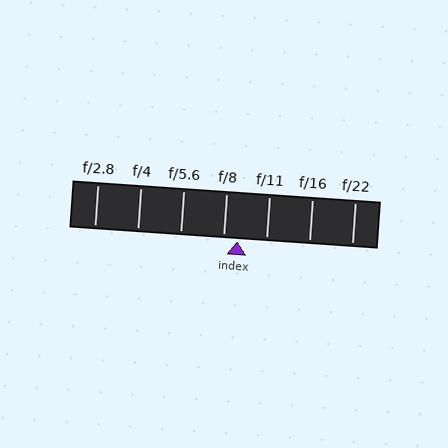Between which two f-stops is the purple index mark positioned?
The index mark is between f/8 and f/11.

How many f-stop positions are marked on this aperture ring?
There are 7 f-stop positions marked.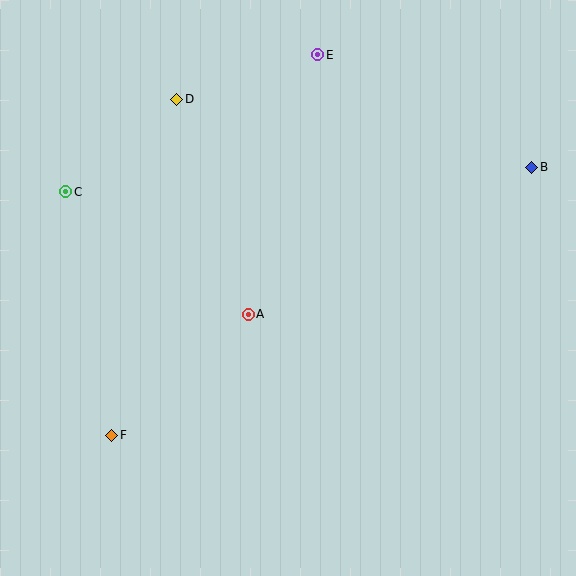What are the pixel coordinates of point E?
Point E is at (318, 55).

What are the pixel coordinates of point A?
Point A is at (248, 314).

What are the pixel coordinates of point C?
Point C is at (66, 192).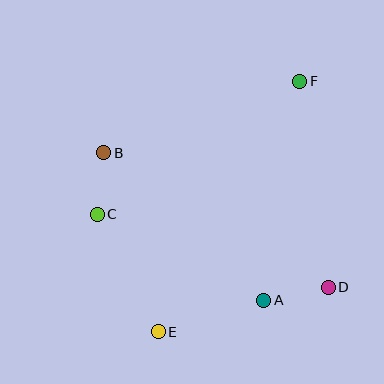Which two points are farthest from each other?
Points E and F are farthest from each other.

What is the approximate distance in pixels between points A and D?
The distance between A and D is approximately 66 pixels.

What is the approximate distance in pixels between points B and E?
The distance between B and E is approximately 187 pixels.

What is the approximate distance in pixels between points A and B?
The distance between A and B is approximately 218 pixels.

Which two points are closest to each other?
Points B and C are closest to each other.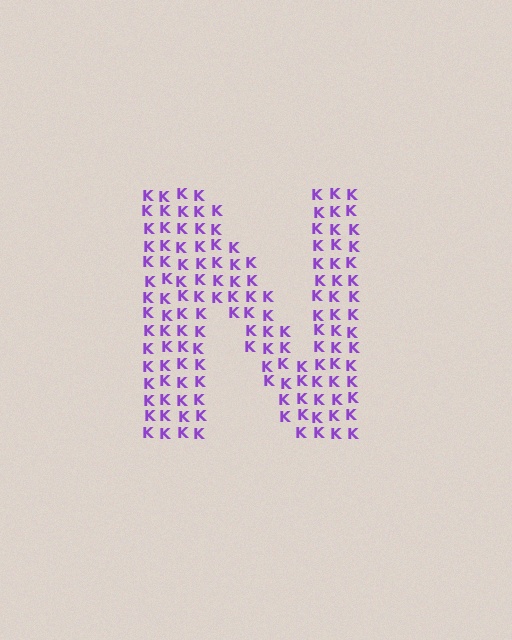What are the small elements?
The small elements are letter K's.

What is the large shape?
The large shape is the letter N.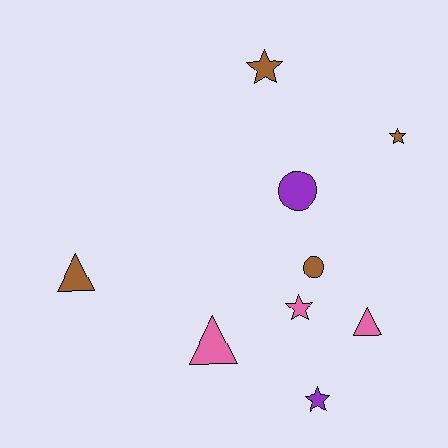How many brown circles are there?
There is 1 brown circle.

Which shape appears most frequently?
Star, with 4 objects.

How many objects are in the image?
There are 9 objects.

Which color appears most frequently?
Brown, with 4 objects.